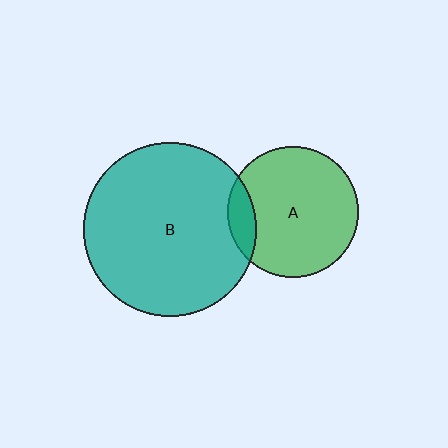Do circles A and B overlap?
Yes.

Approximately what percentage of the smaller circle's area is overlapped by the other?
Approximately 15%.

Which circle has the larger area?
Circle B (teal).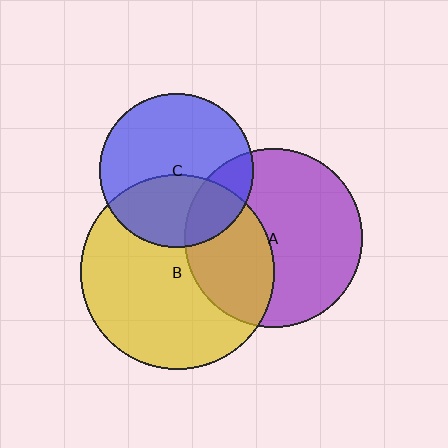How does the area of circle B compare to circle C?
Approximately 1.6 times.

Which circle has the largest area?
Circle B (yellow).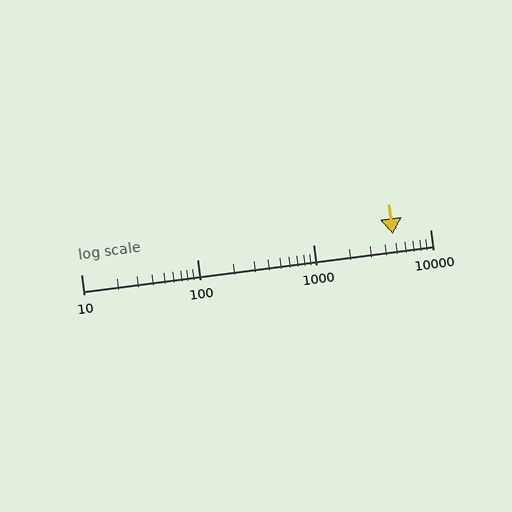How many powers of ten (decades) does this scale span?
The scale spans 3 decades, from 10 to 10000.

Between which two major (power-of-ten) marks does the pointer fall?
The pointer is between 1000 and 10000.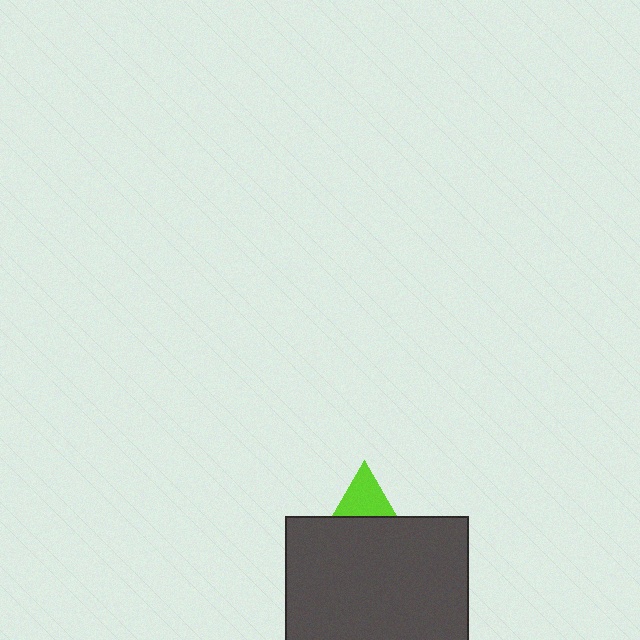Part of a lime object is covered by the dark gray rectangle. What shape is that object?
It is a triangle.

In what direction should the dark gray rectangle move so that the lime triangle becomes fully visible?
The dark gray rectangle should move down. That is the shortest direction to clear the overlap and leave the lime triangle fully visible.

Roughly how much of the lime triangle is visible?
About half of it is visible (roughly 49%).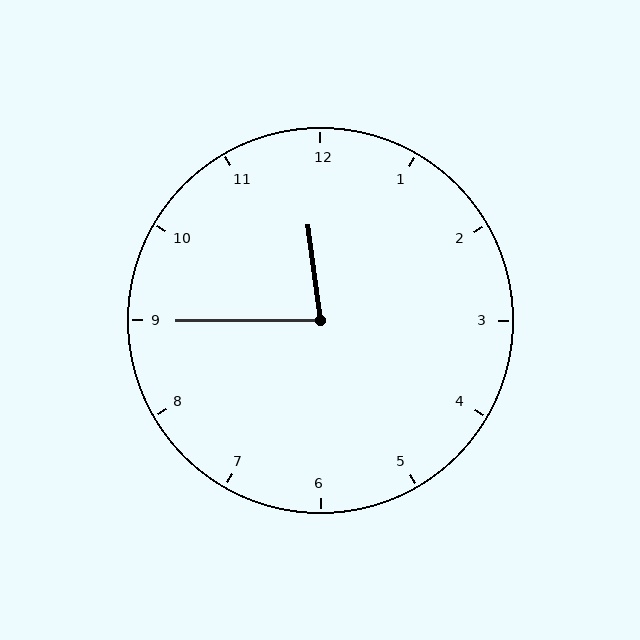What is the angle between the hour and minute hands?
Approximately 82 degrees.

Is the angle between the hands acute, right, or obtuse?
It is acute.